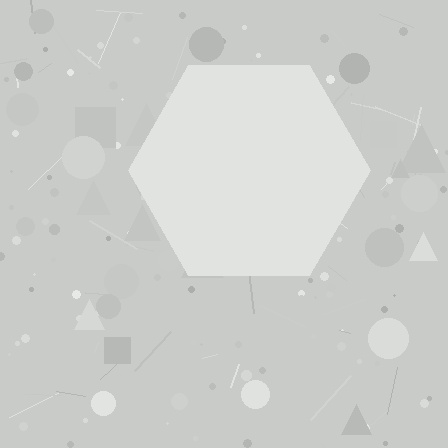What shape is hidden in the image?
A hexagon is hidden in the image.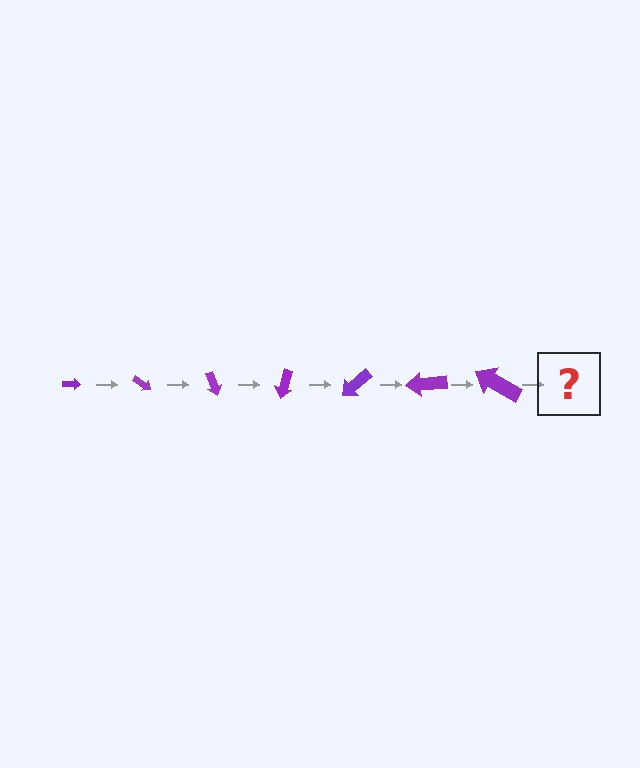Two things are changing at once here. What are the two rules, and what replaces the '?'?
The two rules are that the arrow grows larger each step and it rotates 35 degrees each step. The '?' should be an arrow, larger than the previous one and rotated 245 degrees from the start.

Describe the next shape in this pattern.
It should be an arrow, larger than the previous one and rotated 245 degrees from the start.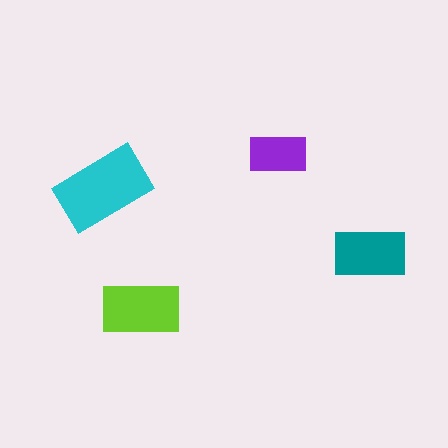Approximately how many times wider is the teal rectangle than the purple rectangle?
About 1.5 times wider.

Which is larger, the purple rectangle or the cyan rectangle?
The cyan one.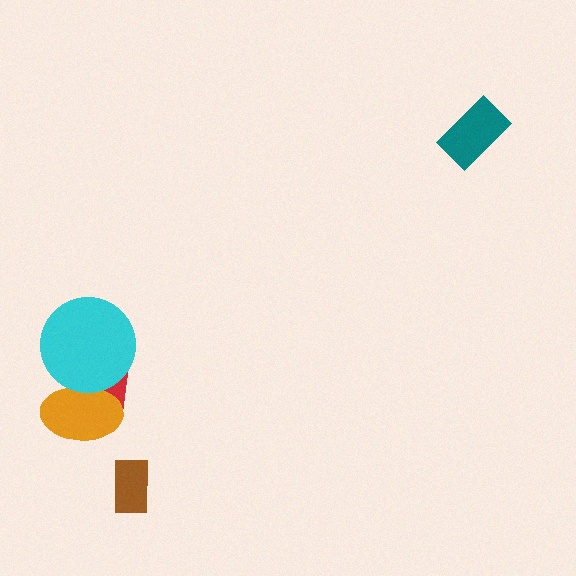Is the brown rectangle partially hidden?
No, no other shape covers it.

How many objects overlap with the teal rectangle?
0 objects overlap with the teal rectangle.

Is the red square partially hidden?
Yes, it is partially covered by another shape.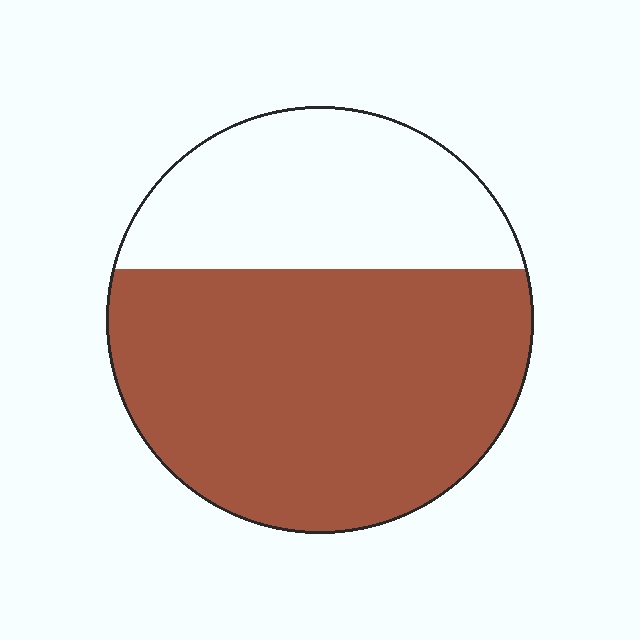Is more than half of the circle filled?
Yes.